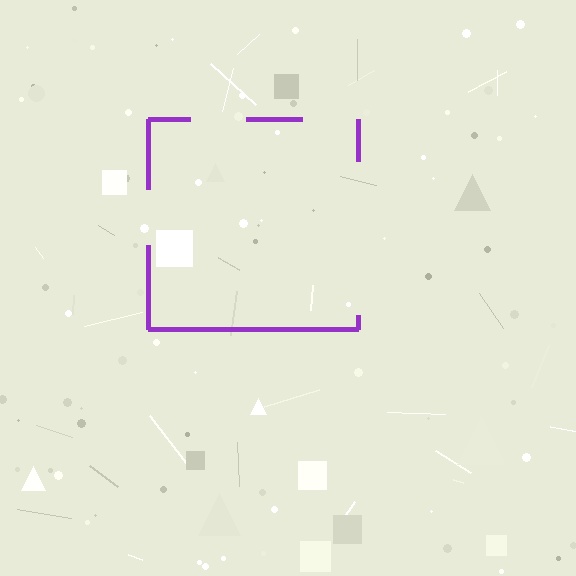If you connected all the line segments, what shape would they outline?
They would outline a square.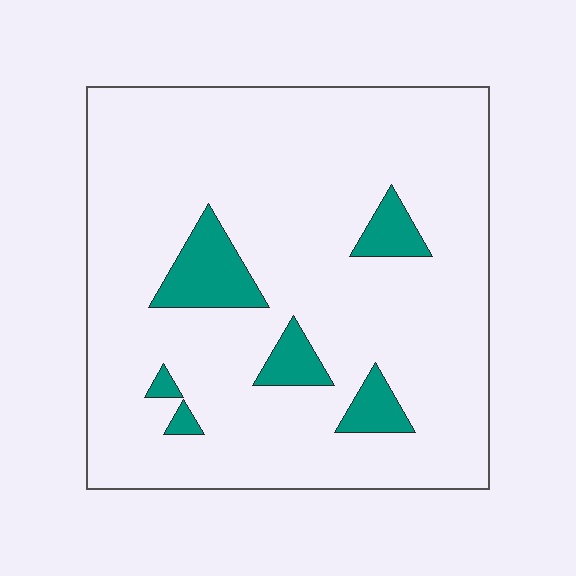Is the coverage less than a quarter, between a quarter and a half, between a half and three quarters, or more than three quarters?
Less than a quarter.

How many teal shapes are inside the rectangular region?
6.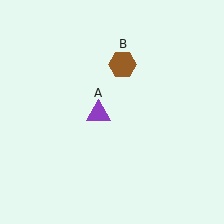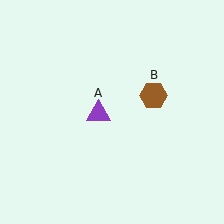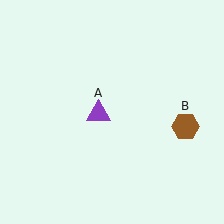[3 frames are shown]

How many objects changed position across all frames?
1 object changed position: brown hexagon (object B).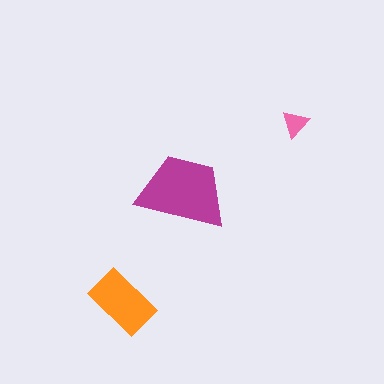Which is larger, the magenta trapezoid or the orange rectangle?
The magenta trapezoid.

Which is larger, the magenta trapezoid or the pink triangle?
The magenta trapezoid.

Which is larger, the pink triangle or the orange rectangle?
The orange rectangle.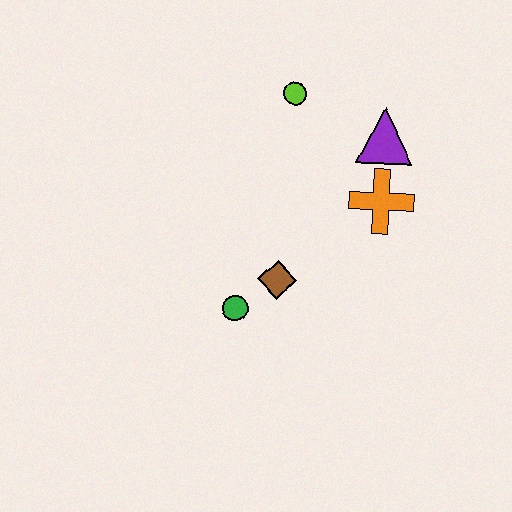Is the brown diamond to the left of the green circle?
No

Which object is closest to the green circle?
The brown diamond is closest to the green circle.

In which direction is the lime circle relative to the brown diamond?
The lime circle is above the brown diamond.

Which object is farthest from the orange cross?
The green circle is farthest from the orange cross.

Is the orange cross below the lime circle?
Yes